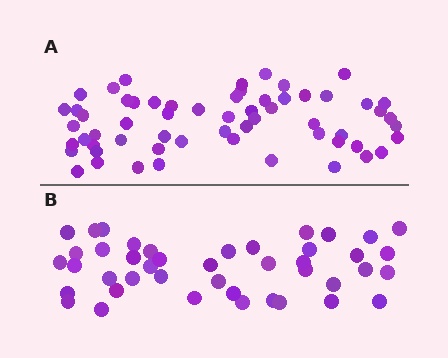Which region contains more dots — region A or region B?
Region A (the top region) has more dots.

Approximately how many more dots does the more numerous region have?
Region A has approximately 15 more dots than region B.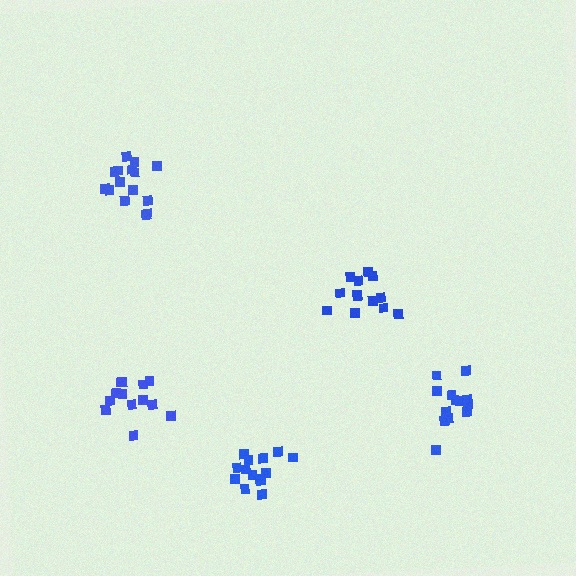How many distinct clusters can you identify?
There are 5 distinct clusters.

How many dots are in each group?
Group 1: 13 dots, Group 2: 15 dots, Group 3: 13 dots, Group 4: 14 dots, Group 5: 13 dots (68 total).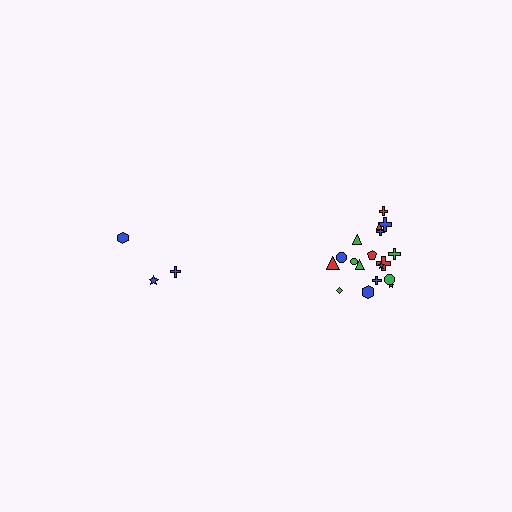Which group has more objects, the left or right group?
The right group.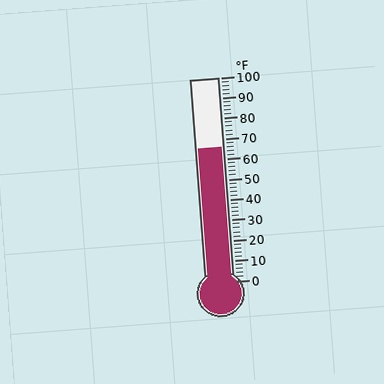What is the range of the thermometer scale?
The thermometer scale ranges from 0°F to 100°F.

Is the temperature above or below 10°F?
The temperature is above 10°F.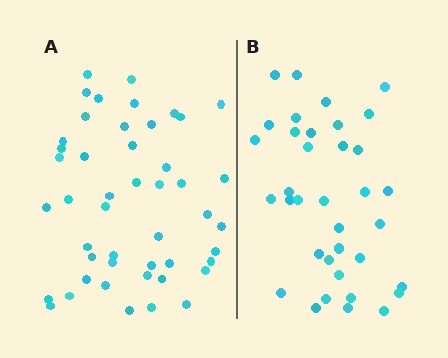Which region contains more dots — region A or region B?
Region A (the left region) has more dots.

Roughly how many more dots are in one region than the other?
Region A has roughly 12 or so more dots than region B.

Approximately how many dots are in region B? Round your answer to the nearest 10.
About 40 dots. (The exact count is 36, which rounds to 40.)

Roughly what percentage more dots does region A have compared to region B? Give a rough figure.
About 30% more.